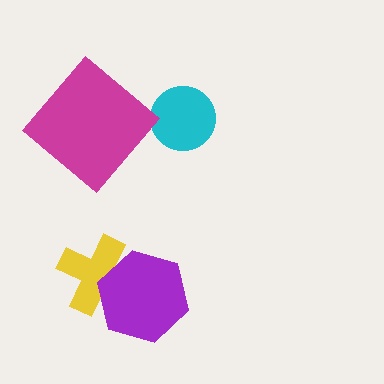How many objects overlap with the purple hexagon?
1 object overlaps with the purple hexagon.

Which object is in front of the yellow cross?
The purple hexagon is in front of the yellow cross.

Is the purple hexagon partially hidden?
No, no other shape covers it.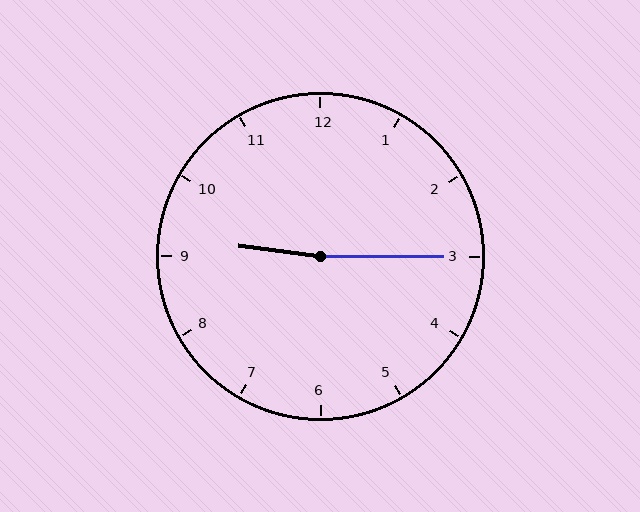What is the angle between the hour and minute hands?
Approximately 172 degrees.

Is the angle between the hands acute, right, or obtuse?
It is obtuse.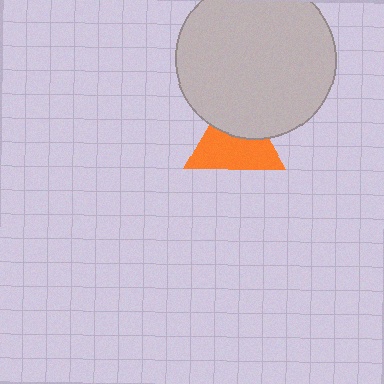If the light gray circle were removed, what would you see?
You would see the complete orange triangle.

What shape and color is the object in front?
The object in front is a light gray circle.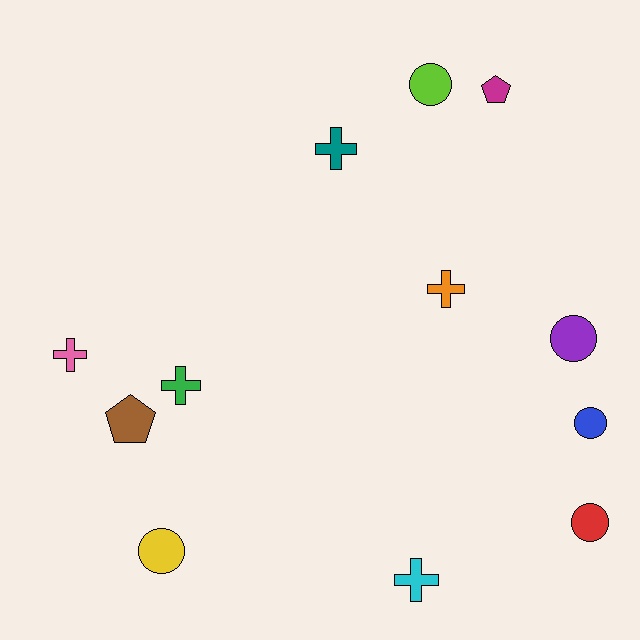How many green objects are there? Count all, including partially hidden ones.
There is 1 green object.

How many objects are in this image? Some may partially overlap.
There are 12 objects.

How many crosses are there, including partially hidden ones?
There are 5 crosses.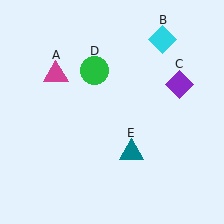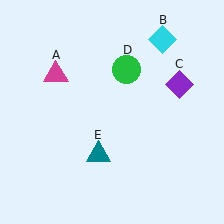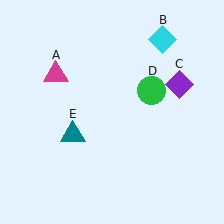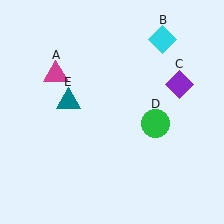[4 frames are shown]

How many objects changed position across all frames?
2 objects changed position: green circle (object D), teal triangle (object E).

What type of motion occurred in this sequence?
The green circle (object D), teal triangle (object E) rotated clockwise around the center of the scene.